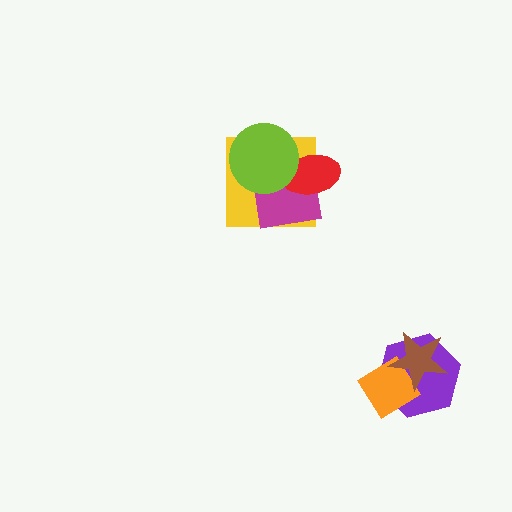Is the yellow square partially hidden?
Yes, it is partially covered by another shape.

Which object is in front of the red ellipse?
The lime circle is in front of the red ellipse.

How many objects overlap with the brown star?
2 objects overlap with the brown star.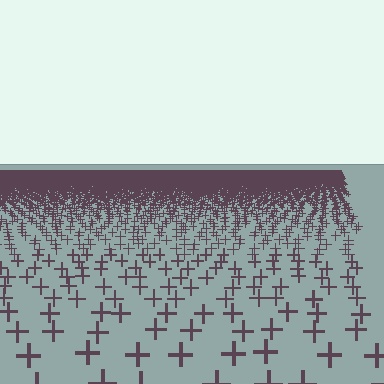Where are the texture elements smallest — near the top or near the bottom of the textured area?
Near the top.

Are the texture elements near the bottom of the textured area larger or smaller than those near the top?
Larger. Near the bottom, elements are closer to the viewer and appear at a bigger on-screen size.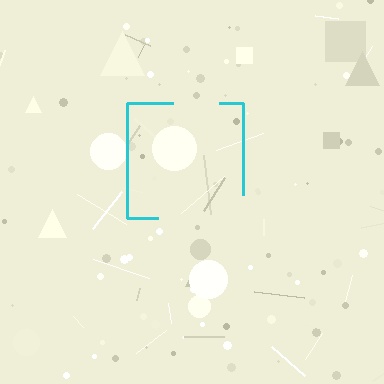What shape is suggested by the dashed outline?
The dashed outline suggests a square.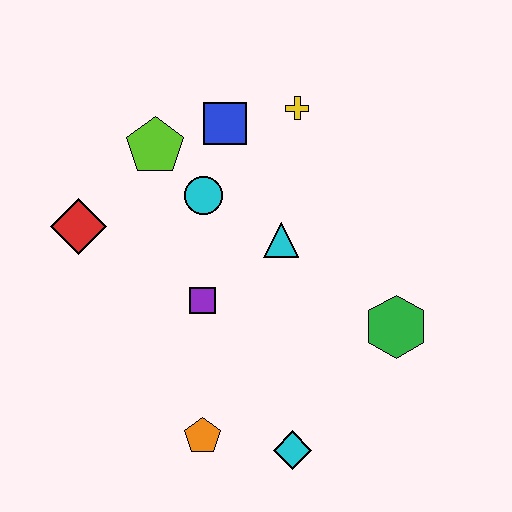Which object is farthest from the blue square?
The cyan diamond is farthest from the blue square.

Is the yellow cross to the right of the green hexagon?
No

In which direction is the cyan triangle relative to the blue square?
The cyan triangle is below the blue square.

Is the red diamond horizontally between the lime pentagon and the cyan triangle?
No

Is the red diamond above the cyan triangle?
Yes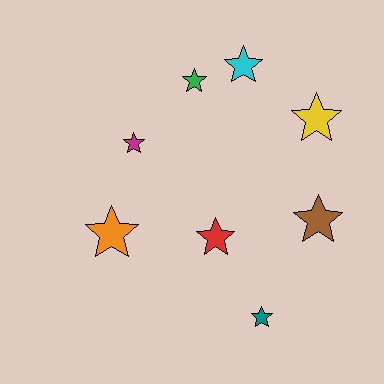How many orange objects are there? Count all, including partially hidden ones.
There is 1 orange object.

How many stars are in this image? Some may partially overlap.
There are 8 stars.